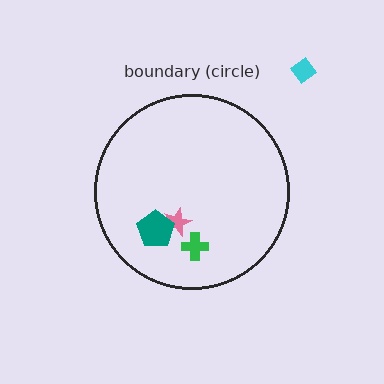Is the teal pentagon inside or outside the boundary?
Inside.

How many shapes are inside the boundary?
3 inside, 1 outside.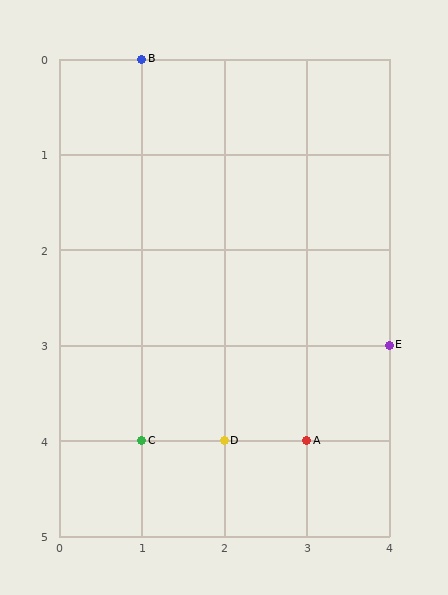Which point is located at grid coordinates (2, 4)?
Point D is at (2, 4).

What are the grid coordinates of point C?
Point C is at grid coordinates (1, 4).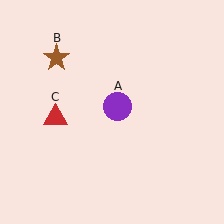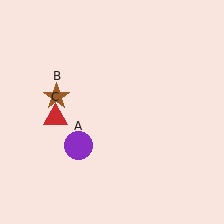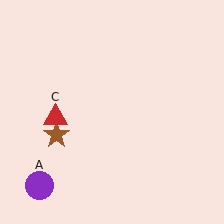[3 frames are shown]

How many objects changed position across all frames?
2 objects changed position: purple circle (object A), brown star (object B).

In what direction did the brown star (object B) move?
The brown star (object B) moved down.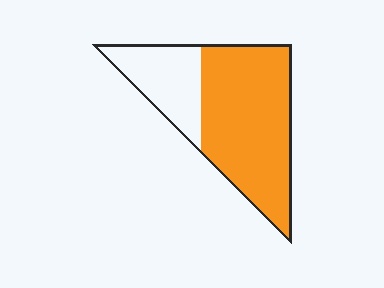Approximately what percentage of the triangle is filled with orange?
Approximately 70%.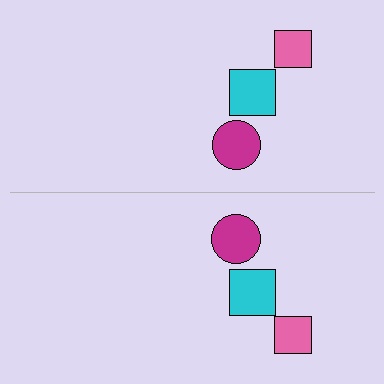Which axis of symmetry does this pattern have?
The pattern has a horizontal axis of symmetry running through the center of the image.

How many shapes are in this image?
There are 6 shapes in this image.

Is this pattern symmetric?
Yes, this pattern has bilateral (reflection) symmetry.